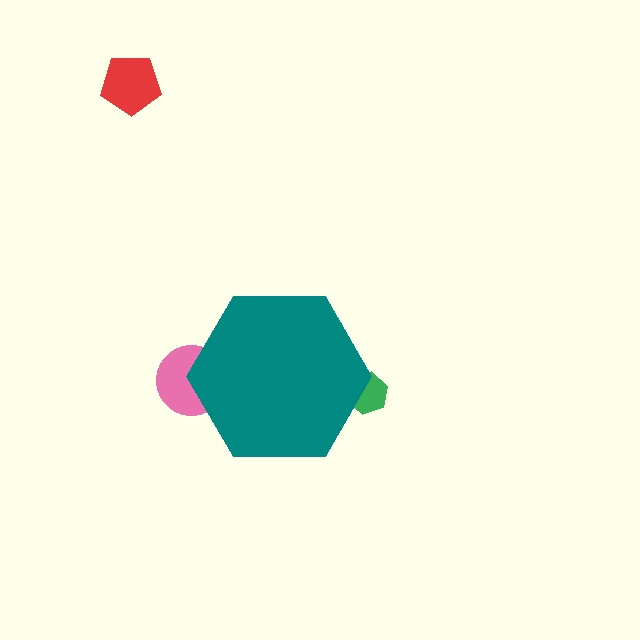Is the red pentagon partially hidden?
No, the red pentagon is fully visible.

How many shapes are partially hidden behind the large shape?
2 shapes are partially hidden.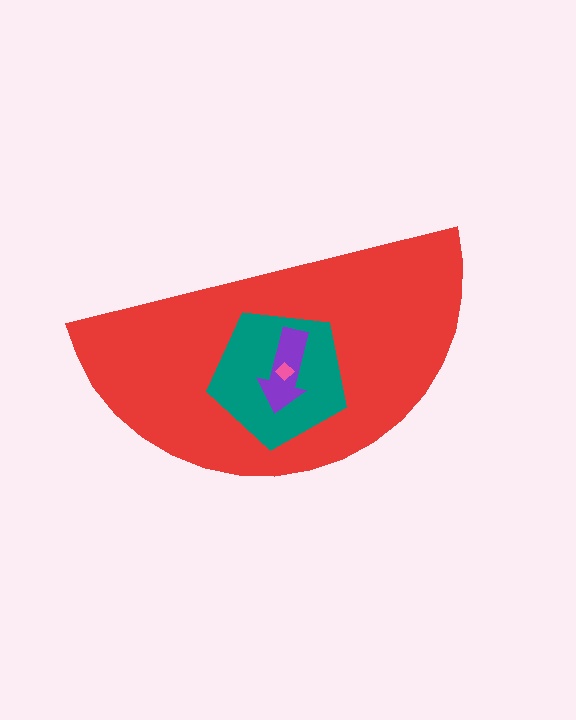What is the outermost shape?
The red semicircle.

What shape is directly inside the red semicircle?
The teal pentagon.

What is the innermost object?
The pink diamond.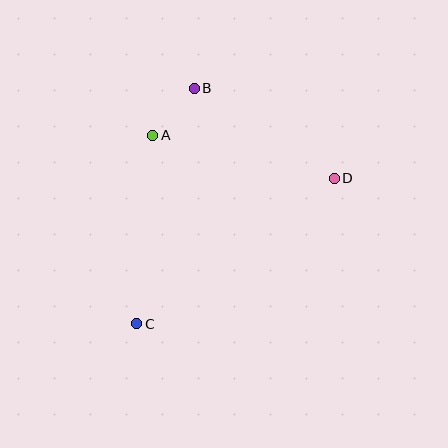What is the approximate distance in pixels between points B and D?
The distance between B and D is approximately 166 pixels.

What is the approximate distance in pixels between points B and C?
The distance between B and C is approximately 243 pixels.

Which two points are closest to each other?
Points A and B are closest to each other.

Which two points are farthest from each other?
Points C and D are farthest from each other.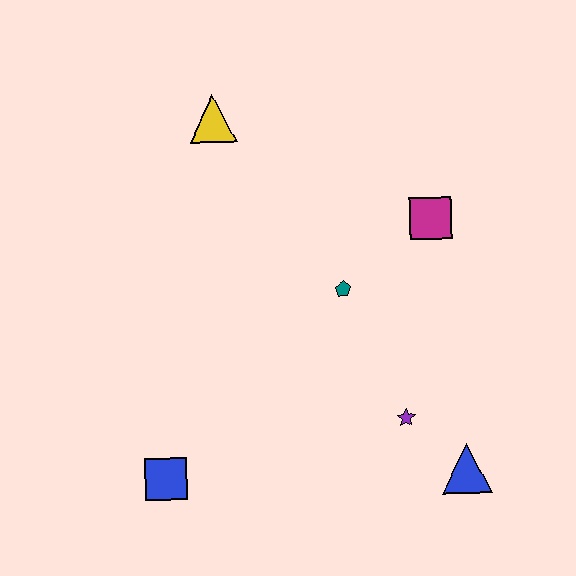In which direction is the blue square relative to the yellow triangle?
The blue square is below the yellow triangle.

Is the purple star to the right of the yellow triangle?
Yes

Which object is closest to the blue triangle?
The purple star is closest to the blue triangle.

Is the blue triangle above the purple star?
No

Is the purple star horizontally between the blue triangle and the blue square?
Yes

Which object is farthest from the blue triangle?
The yellow triangle is farthest from the blue triangle.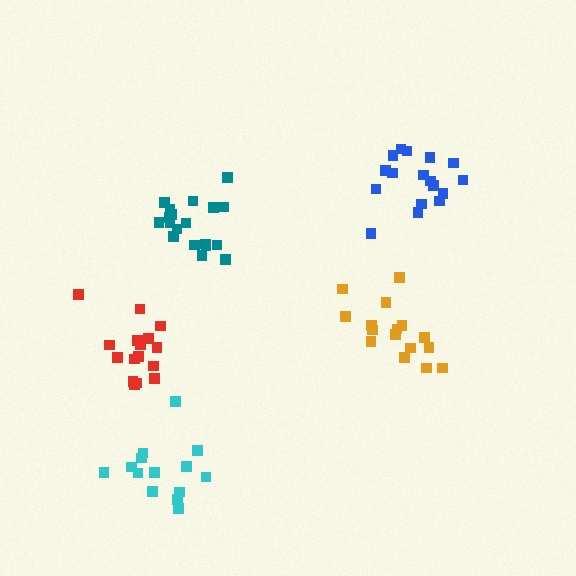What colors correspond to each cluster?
The clusters are colored: cyan, red, blue, orange, teal.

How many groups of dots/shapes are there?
There are 5 groups.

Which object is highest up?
The blue cluster is topmost.